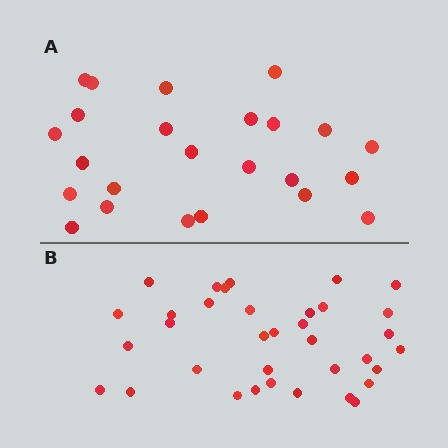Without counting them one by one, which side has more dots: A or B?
Region B (the bottom region) has more dots.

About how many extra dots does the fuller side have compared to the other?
Region B has roughly 12 or so more dots than region A.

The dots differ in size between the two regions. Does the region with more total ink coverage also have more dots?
No. Region A has more total ink coverage because its dots are larger, but region B actually contains more individual dots. Total area can be misleading — the number of items is what matters here.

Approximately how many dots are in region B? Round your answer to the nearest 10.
About 40 dots. (The exact count is 35, which rounds to 40.)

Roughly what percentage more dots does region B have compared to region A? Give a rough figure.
About 45% more.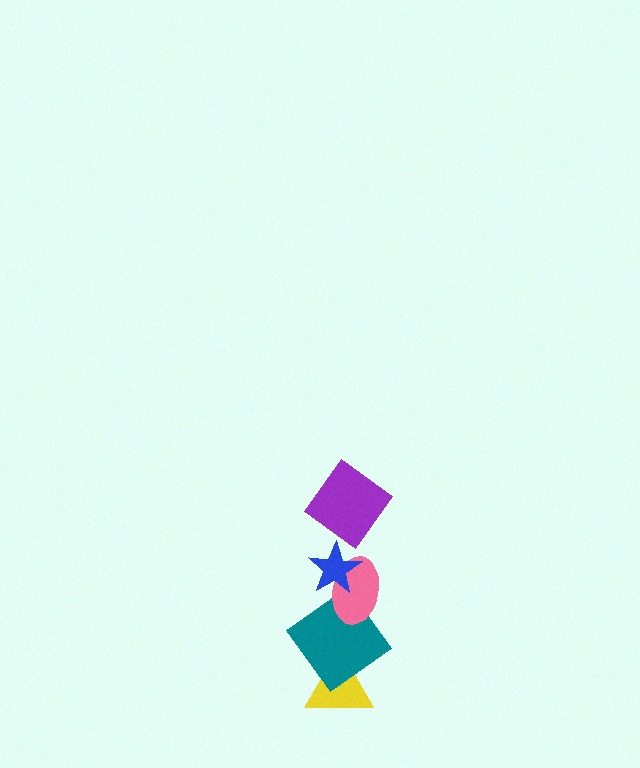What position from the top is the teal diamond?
The teal diamond is 4th from the top.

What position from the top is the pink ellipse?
The pink ellipse is 3rd from the top.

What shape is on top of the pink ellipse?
The blue star is on top of the pink ellipse.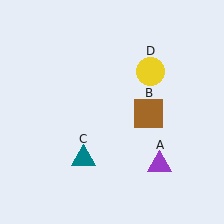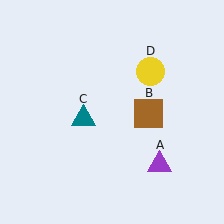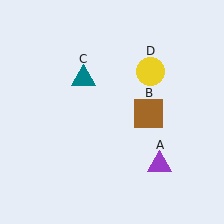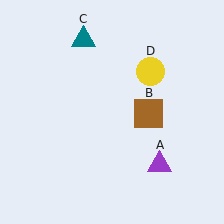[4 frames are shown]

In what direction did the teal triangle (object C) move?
The teal triangle (object C) moved up.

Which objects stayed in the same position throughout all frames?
Purple triangle (object A) and brown square (object B) and yellow circle (object D) remained stationary.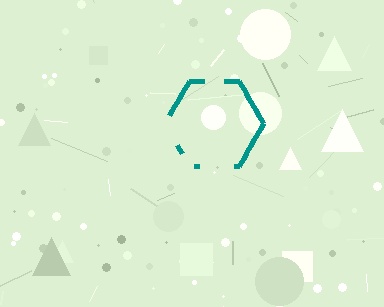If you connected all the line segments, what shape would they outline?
They would outline a hexagon.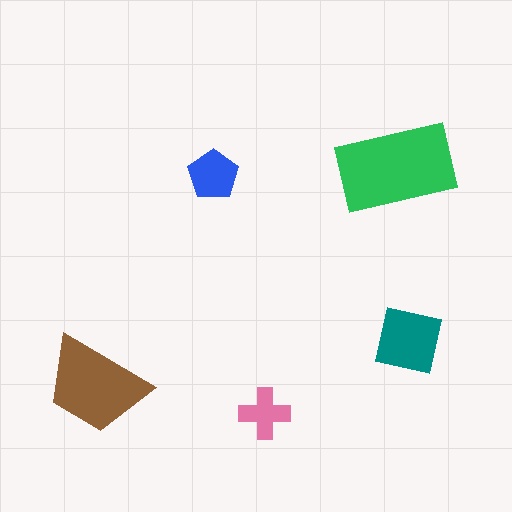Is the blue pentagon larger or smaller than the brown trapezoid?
Smaller.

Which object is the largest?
The green rectangle.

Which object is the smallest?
The pink cross.